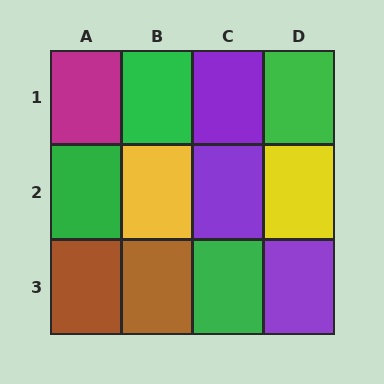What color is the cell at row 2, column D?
Yellow.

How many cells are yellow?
2 cells are yellow.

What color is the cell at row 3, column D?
Purple.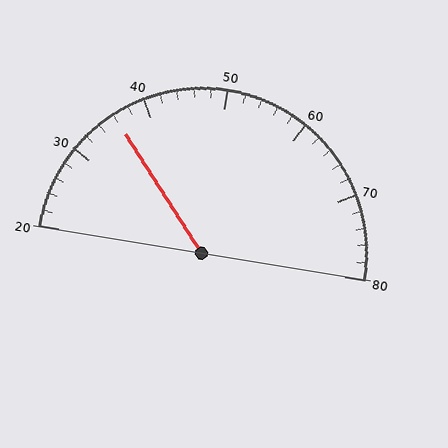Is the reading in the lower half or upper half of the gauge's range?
The reading is in the lower half of the range (20 to 80).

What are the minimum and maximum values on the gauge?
The gauge ranges from 20 to 80.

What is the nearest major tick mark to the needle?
The nearest major tick mark is 40.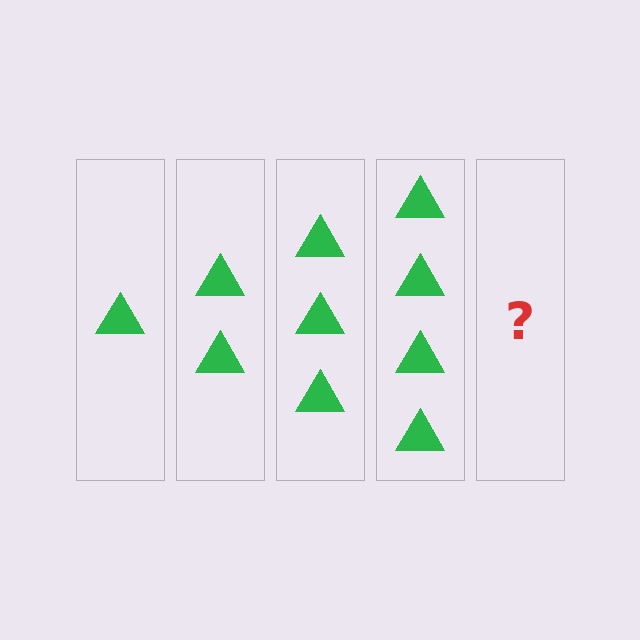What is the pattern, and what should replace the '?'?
The pattern is that each step adds one more triangle. The '?' should be 5 triangles.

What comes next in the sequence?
The next element should be 5 triangles.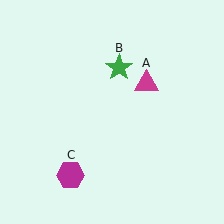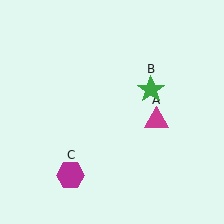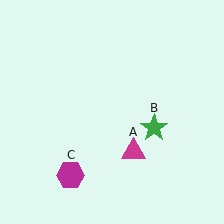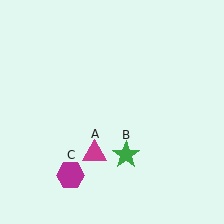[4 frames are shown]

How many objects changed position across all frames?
2 objects changed position: magenta triangle (object A), green star (object B).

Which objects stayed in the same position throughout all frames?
Magenta hexagon (object C) remained stationary.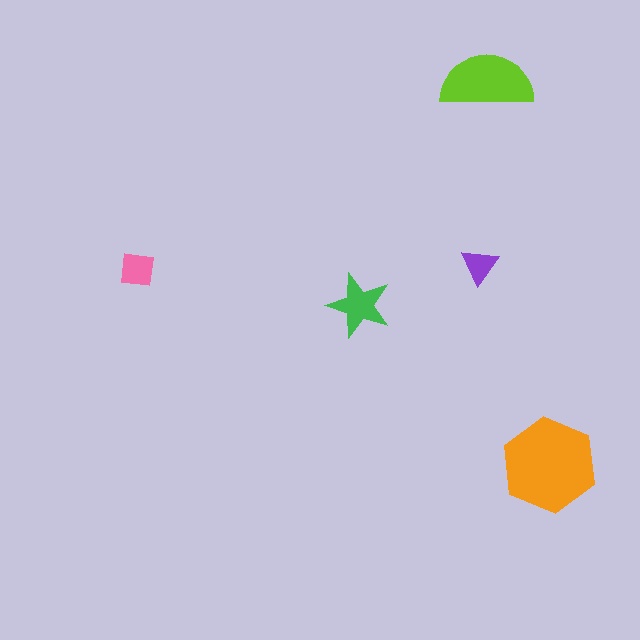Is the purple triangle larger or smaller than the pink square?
Smaller.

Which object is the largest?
The orange hexagon.